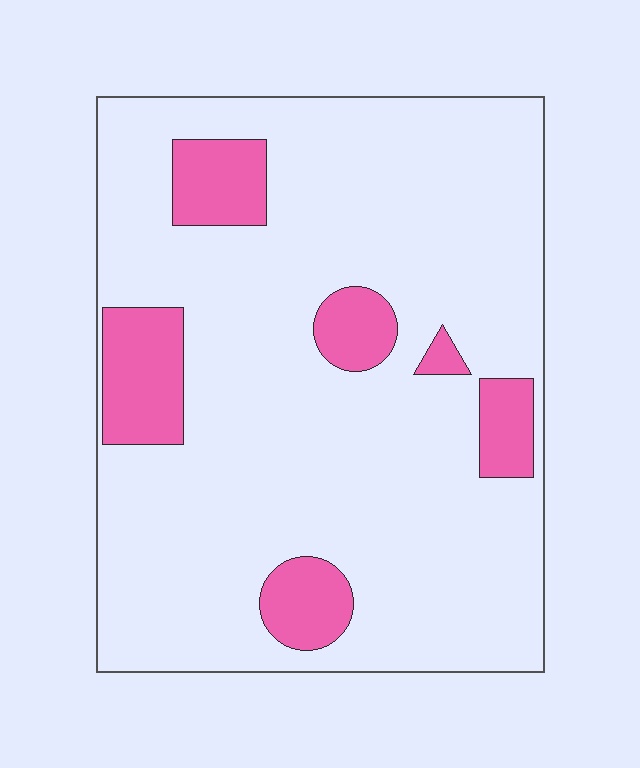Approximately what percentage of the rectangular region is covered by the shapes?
Approximately 15%.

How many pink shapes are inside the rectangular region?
6.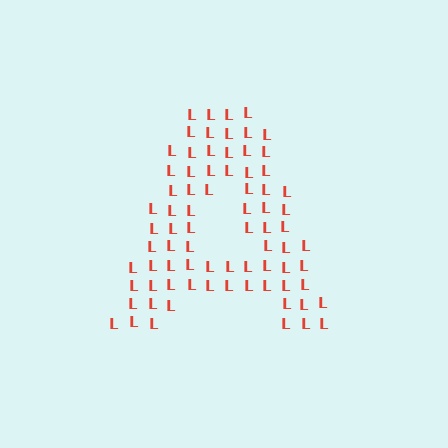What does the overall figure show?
The overall figure shows the letter A.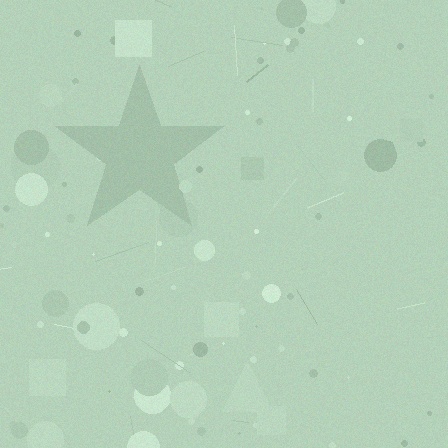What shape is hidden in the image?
A star is hidden in the image.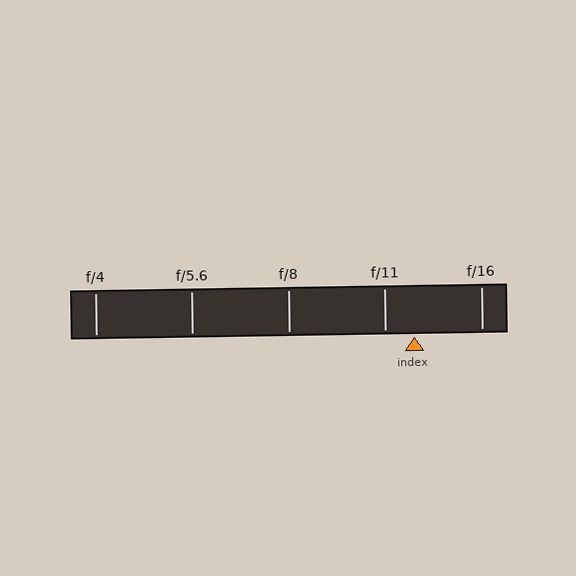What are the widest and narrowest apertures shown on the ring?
The widest aperture shown is f/4 and the narrowest is f/16.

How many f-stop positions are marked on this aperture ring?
There are 5 f-stop positions marked.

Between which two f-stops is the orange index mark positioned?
The index mark is between f/11 and f/16.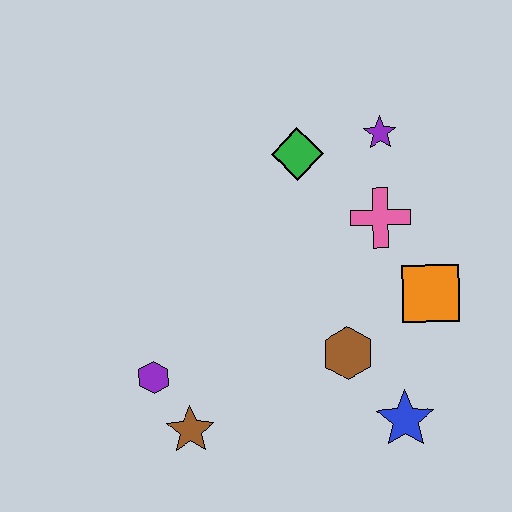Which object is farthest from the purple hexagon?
The purple star is farthest from the purple hexagon.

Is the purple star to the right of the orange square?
No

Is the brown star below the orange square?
Yes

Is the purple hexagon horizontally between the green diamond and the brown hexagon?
No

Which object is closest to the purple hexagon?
The brown star is closest to the purple hexagon.